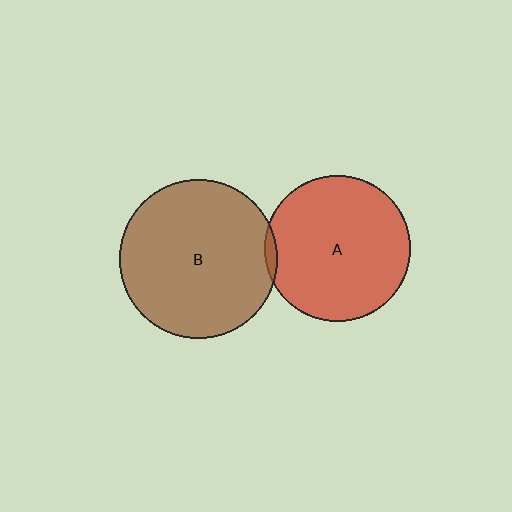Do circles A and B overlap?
Yes.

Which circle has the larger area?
Circle B (brown).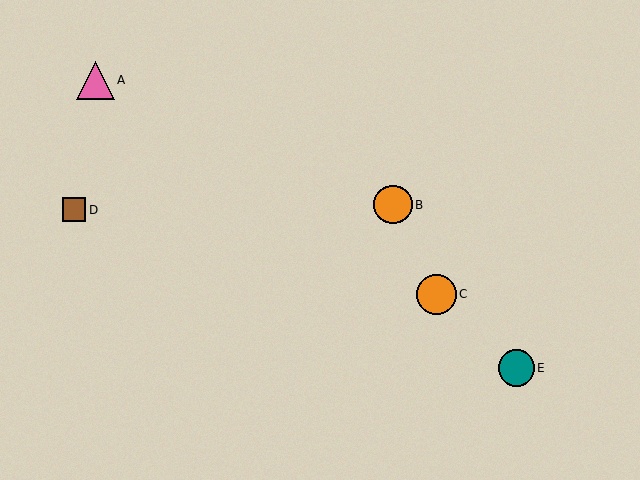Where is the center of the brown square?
The center of the brown square is at (74, 210).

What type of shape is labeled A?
Shape A is a pink triangle.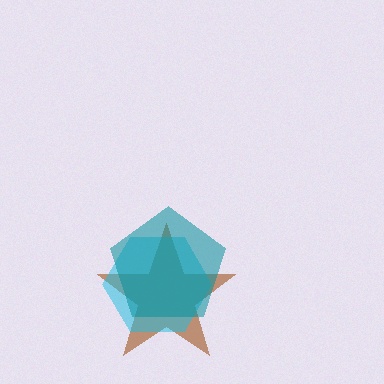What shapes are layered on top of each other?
The layered shapes are: a brown star, a cyan hexagon, a teal pentagon.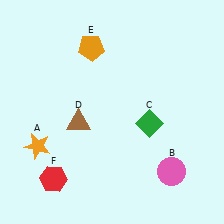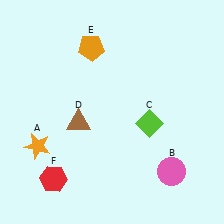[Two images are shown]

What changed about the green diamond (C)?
In Image 1, C is green. In Image 2, it changed to lime.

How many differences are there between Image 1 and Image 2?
There is 1 difference between the two images.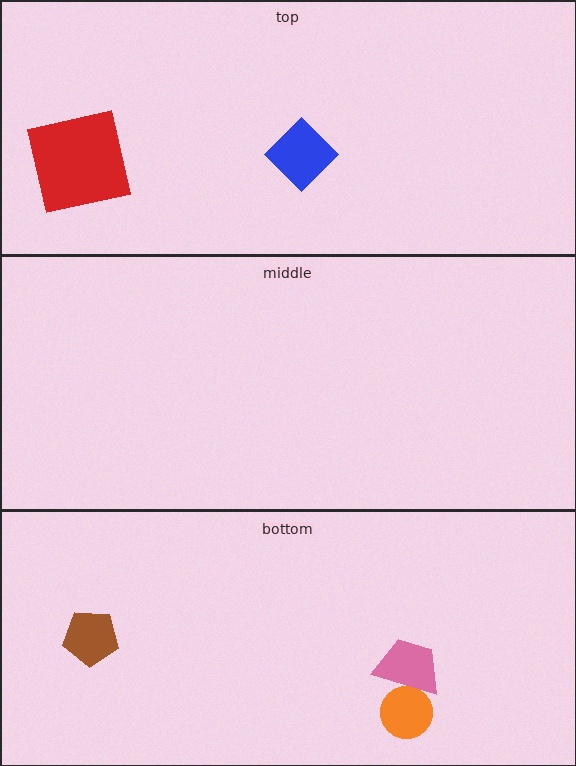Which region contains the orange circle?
The bottom region.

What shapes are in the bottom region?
The orange circle, the pink trapezoid, the brown pentagon.